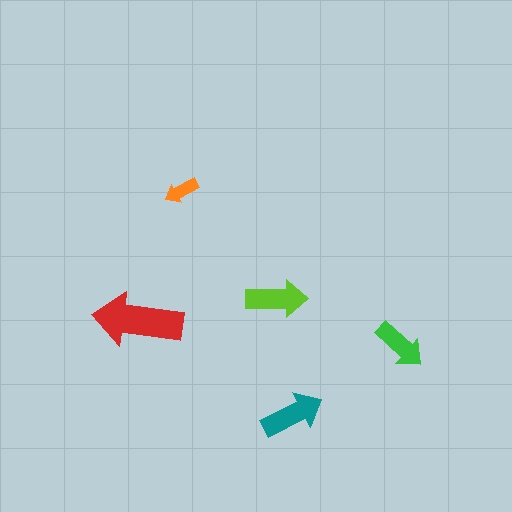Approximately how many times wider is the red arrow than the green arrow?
About 1.5 times wider.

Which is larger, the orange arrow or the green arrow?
The green one.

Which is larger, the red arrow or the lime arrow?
The red one.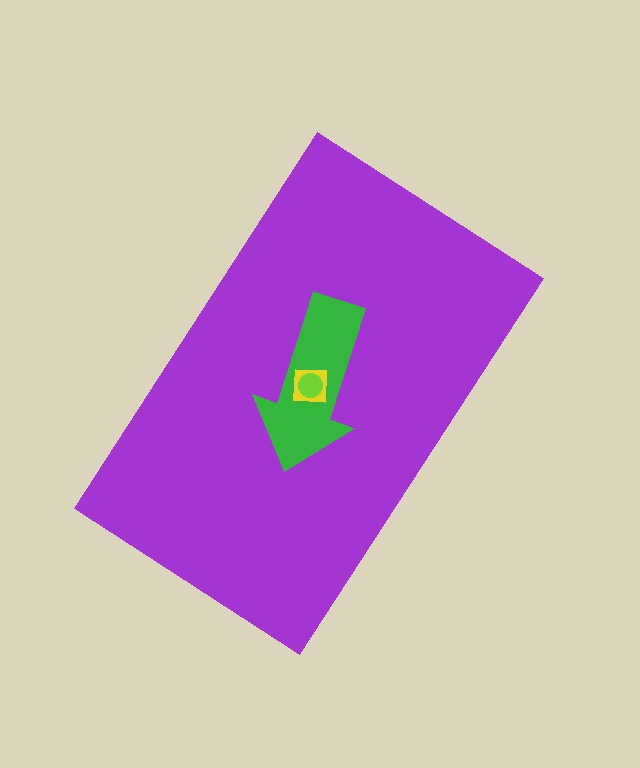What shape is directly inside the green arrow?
The yellow square.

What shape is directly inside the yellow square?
The lime circle.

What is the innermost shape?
The lime circle.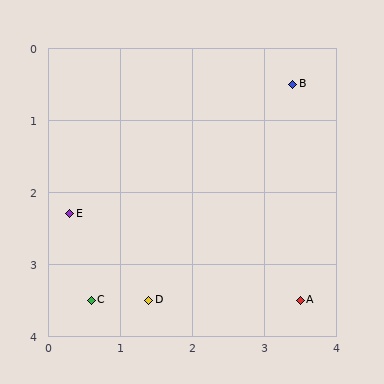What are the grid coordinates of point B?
Point B is at approximately (3.4, 0.5).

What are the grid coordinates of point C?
Point C is at approximately (0.6, 3.5).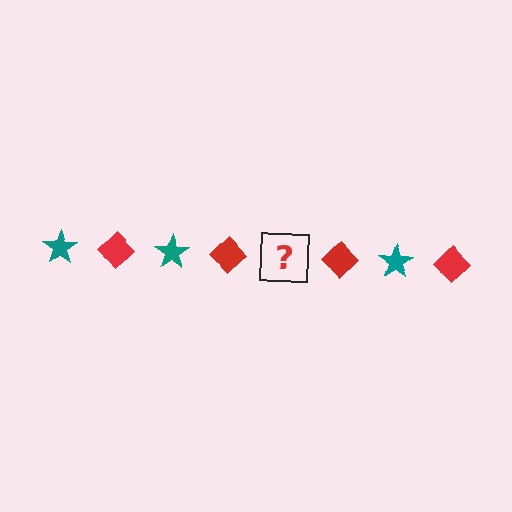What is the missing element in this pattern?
The missing element is a teal star.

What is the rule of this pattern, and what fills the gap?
The rule is that the pattern alternates between teal star and red diamond. The gap should be filled with a teal star.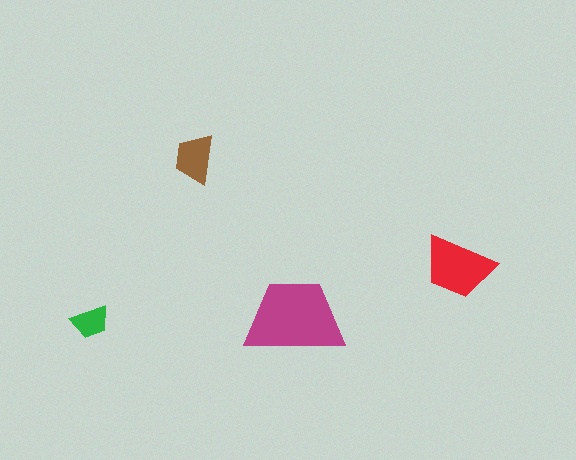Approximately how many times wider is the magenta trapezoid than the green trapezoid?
About 2.5 times wider.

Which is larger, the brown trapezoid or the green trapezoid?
The brown one.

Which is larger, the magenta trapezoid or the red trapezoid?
The magenta one.